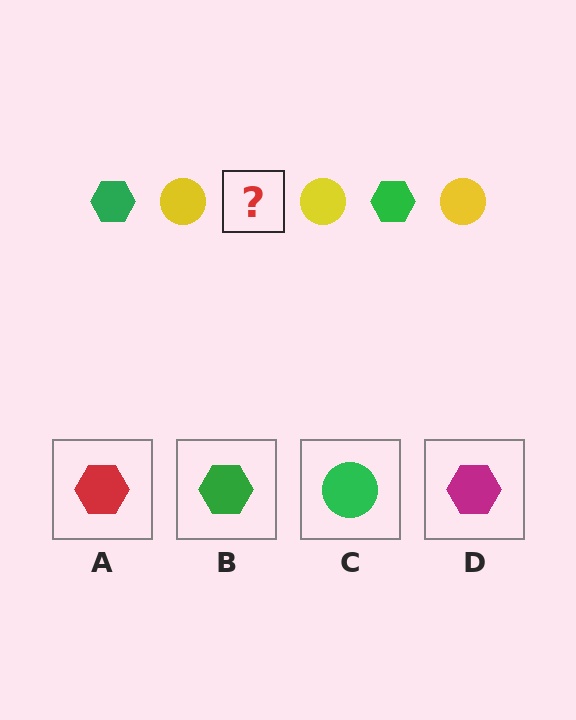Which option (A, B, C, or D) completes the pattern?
B.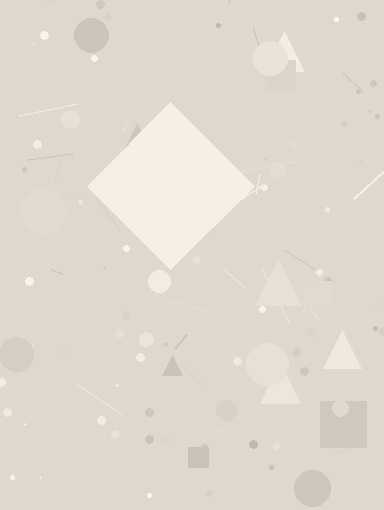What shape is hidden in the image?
A diamond is hidden in the image.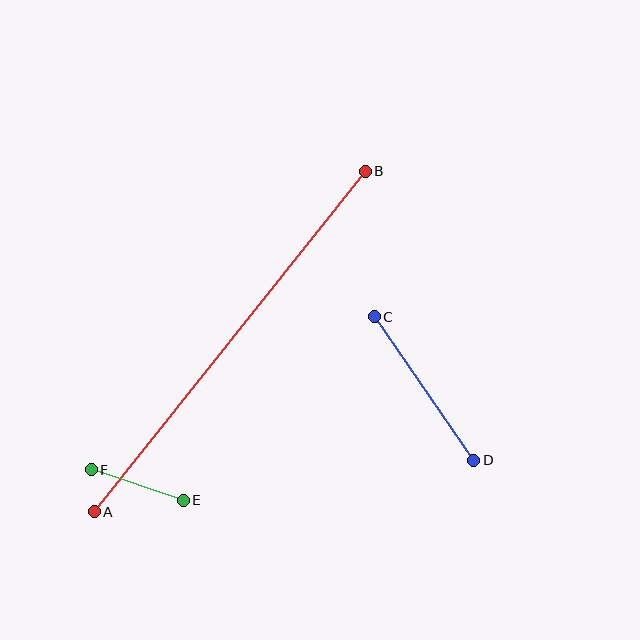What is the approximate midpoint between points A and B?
The midpoint is at approximately (230, 342) pixels.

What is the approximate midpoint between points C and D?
The midpoint is at approximately (424, 388) pixels.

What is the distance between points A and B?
The distance is approximately 435 pixels.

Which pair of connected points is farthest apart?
Points A and B are farthest apart.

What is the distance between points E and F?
The distance is approximately 97 pixels.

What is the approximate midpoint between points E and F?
The midpoint is at approximately (137, 485) pixels.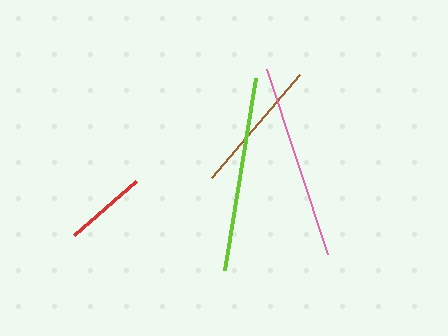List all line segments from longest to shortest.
From longest to shortest: pink, lime, brown, red.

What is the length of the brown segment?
The brown segment is approximately 135 pixels long.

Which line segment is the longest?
The pink line is the longest at approximately 195 pixels.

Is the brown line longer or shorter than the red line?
The brown line is longer than the red line.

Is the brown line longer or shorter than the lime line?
The lime line is longer than the brown line.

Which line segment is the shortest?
The red line is the shortest at approximately 82 pixels.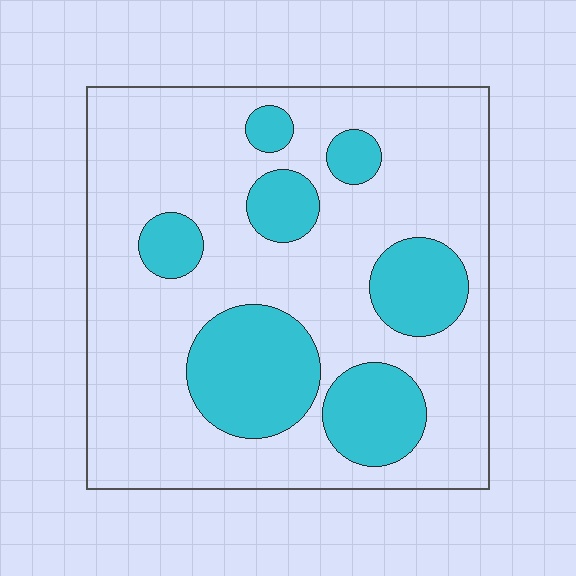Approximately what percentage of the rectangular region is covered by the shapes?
Approximately 25%.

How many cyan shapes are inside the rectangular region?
7.